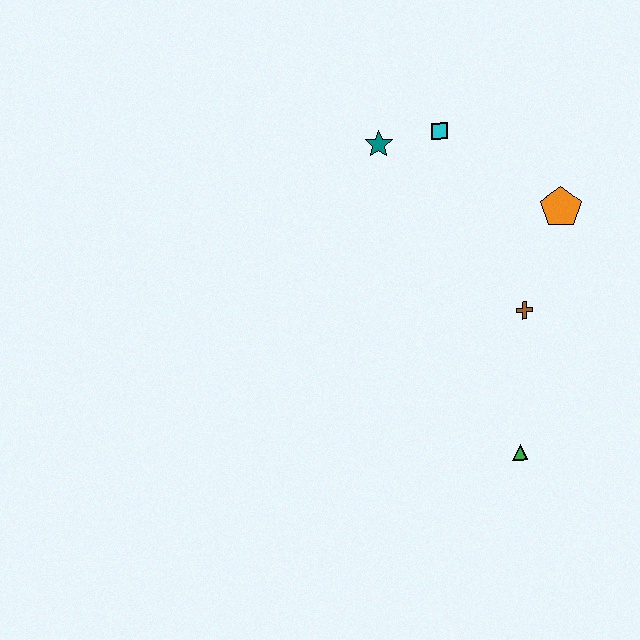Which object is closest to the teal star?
The cyan square is closest to the teal star.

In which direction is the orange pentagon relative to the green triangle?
The orange pentagon is above the green triangle.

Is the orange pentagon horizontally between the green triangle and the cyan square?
No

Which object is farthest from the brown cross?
The teal star is farthest from the brown cross.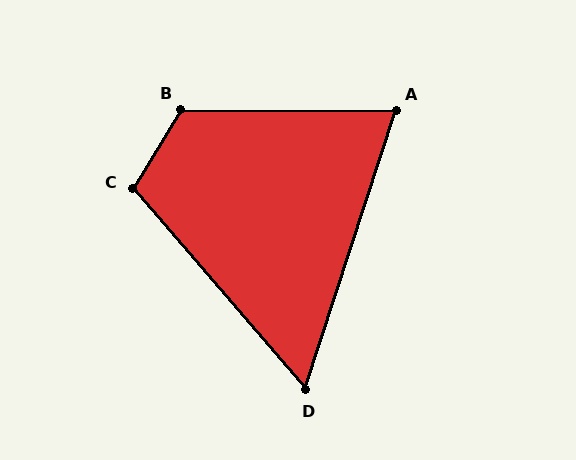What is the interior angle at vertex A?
Approximately 72 degrees (acute).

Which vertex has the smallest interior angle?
D, at approximately 59 degrees.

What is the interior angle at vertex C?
Approximately 108 degrees (obtuse).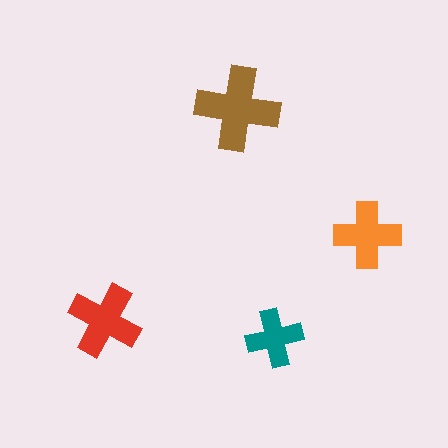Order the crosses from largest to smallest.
the brown one, the red one, the orange one, the teal one.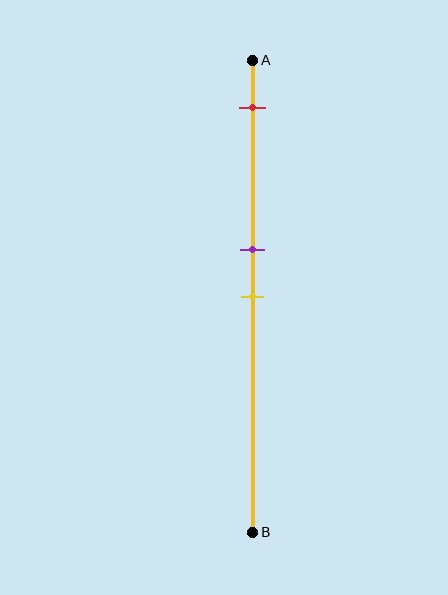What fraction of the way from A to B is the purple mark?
The purple mark is approximately 40% (0.4) of the way from A to B.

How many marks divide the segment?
There are 3 marks dividing the segment.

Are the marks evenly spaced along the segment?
No, the marks are not evenly spaced.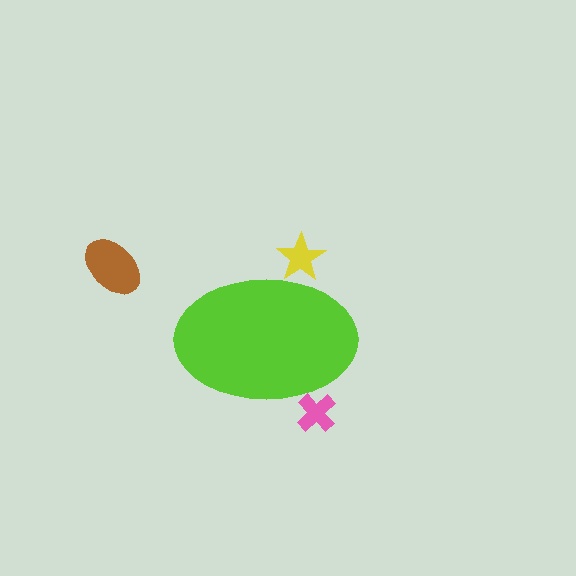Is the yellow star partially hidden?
Yes, the yellow star is partially hidden behind the lime ellipse.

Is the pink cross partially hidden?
Yes, the pink cross is partially hidden behind the lime ellipse.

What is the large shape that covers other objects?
A lime ellipse.